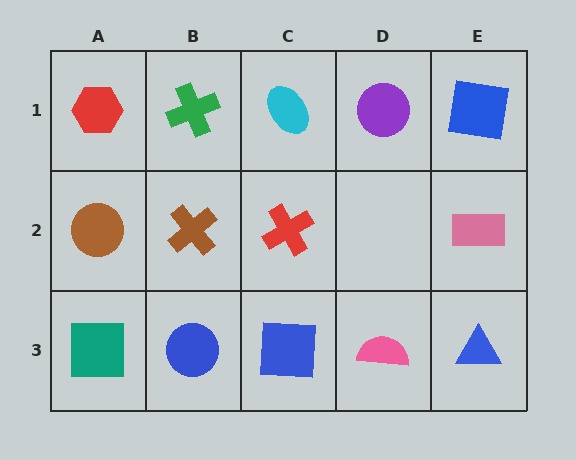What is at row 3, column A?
A teal square.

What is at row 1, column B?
A green cross.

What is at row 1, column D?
A purple circle.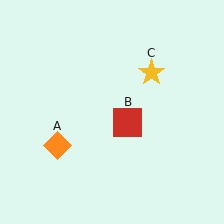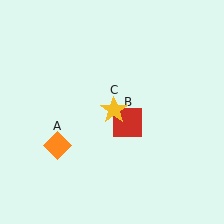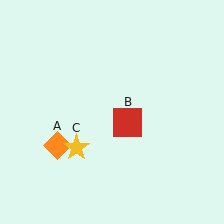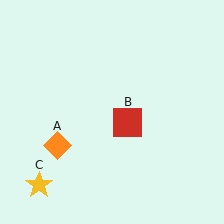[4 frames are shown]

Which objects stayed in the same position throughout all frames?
Orange diamond (object A) and red square (object B) remained stationary.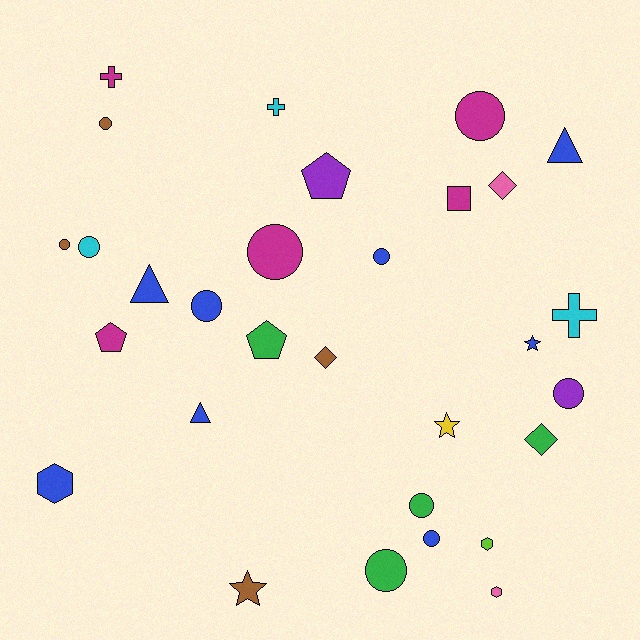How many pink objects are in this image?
There are 2 pink objects.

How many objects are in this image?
There are 30 objects.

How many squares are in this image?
There is 1 square.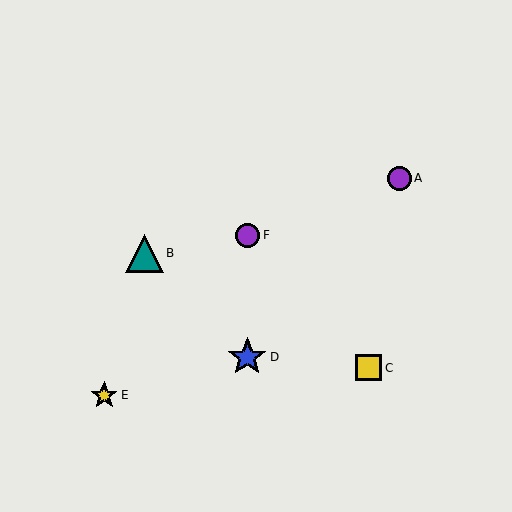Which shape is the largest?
The blue star (labeled D) is the largest.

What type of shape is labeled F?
Shape F is a purple circle.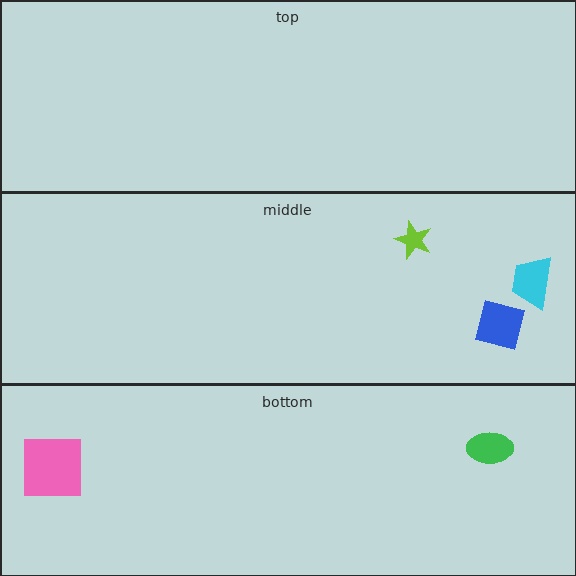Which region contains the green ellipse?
The bottom region.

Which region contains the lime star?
The middle region.